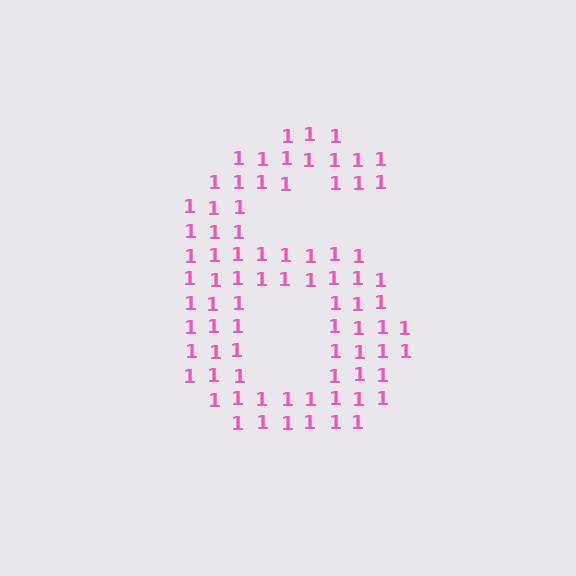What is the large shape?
The large shape is the digit 6.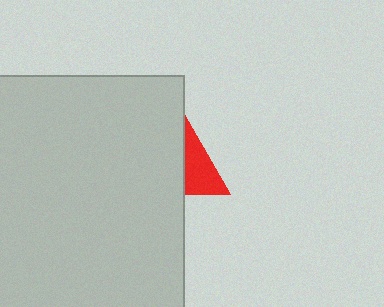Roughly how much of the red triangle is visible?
A small part of it is visible (roughly 28%).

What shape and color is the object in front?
The object in front is a light gray rectangle.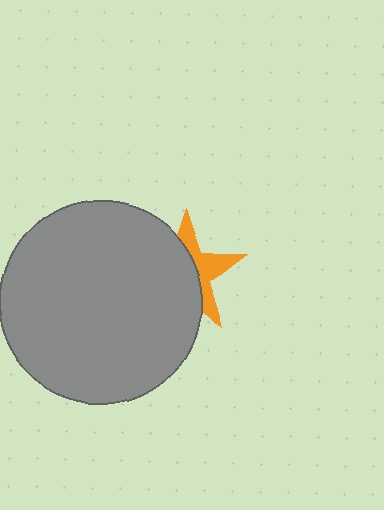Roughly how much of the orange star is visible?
A small part of it is visible (roughly 38%).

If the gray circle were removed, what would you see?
You would see the complete orange star.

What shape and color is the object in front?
The object in front is a gray circle.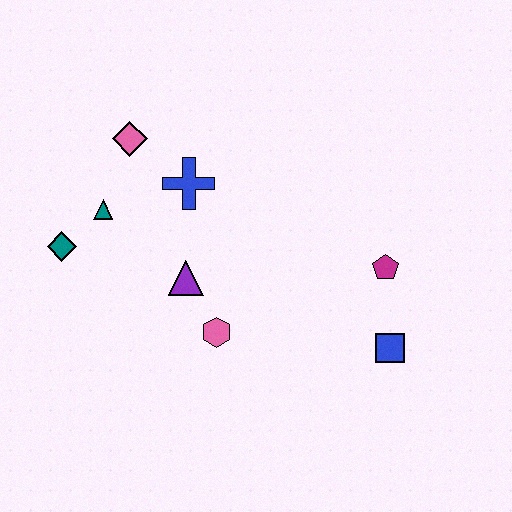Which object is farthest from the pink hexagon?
The pink diamond is farthest from the pink hexagon.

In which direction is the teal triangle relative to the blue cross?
The teal triangle is to the left of the blue cross.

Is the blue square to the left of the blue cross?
No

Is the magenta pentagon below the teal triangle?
Yes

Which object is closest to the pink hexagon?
The purple triangle is closest to the pink hexagon.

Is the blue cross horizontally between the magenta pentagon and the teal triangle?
Yes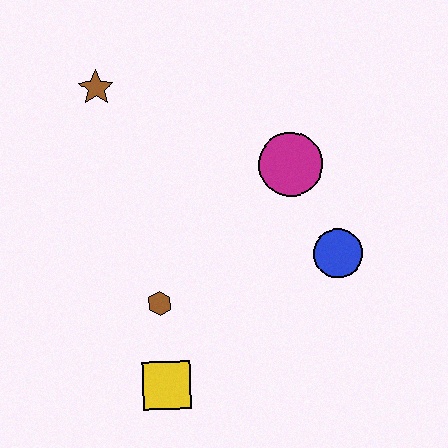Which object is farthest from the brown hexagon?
The brown star is farthest from the brown hexagon.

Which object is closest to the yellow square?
The brown hexagon is closest to the yellow square.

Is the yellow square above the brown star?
No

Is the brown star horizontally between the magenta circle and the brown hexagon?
No